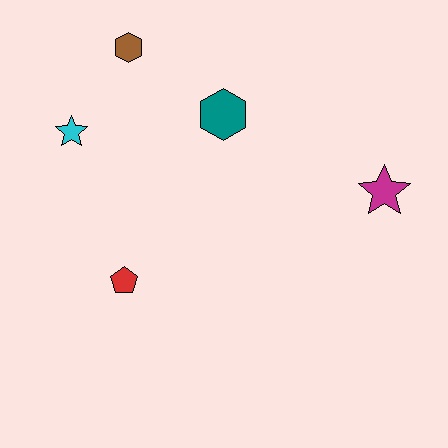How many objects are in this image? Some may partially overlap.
There are 5 objects.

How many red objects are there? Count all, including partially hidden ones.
There is 1 red object.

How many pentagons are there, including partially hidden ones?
There is 1 pentagon.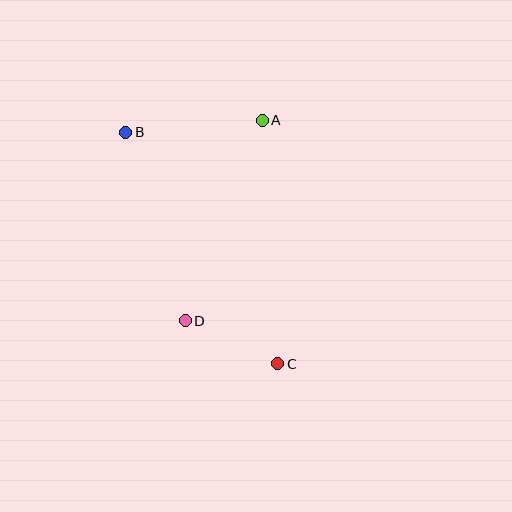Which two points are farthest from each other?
Points B and C are farthest from each other.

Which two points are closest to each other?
Points C and D are closest to each other.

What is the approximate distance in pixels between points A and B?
The distance between A and B is approximately 137 pixels.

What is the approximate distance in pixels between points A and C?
The distance between A and C is approximately 244 pixels.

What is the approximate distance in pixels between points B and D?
The distance between B and D is approximately 198 pixels.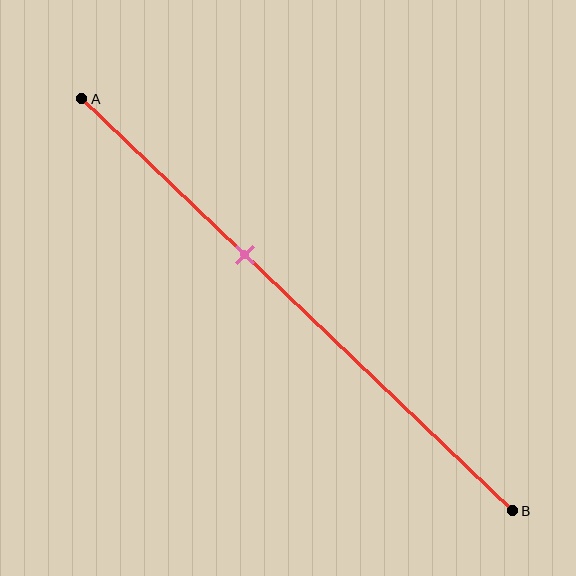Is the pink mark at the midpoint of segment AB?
No, the mark is at about 40% from A, not at the 50% midpoint.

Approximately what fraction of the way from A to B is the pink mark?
The pink mark is approximately 40% of the way from A to B.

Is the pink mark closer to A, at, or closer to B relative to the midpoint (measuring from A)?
The pink mark is closer to point A than the midpoint of segment AB.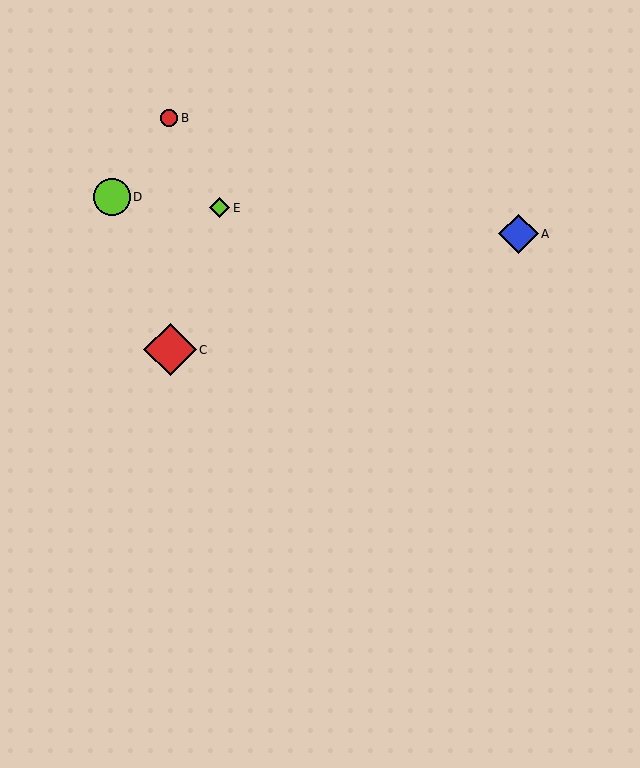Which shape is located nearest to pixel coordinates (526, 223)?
The blue diamond (labeled A) at (518, 234) is nearest to that location.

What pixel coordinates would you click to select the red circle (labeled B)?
Click at (169, 118) to select the red circle B.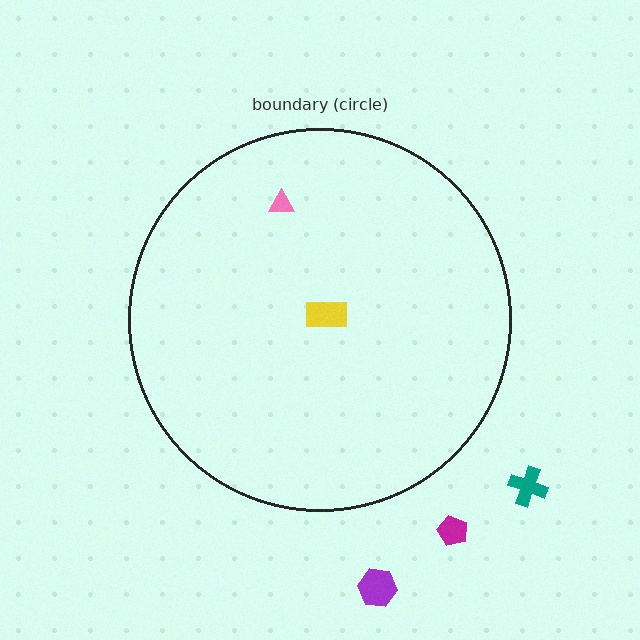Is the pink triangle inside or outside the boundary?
Inside.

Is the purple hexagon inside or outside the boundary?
Outside.